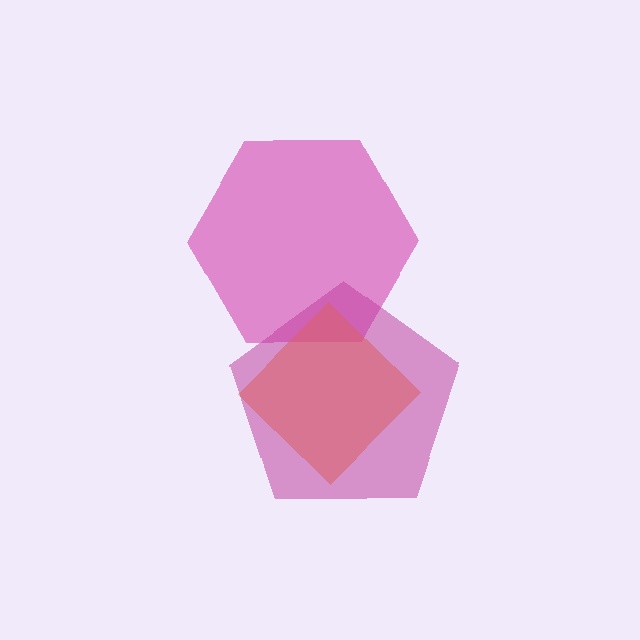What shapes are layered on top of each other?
The layered shapes are: a pink hexagon, an orange diamond, a magenta pentagon.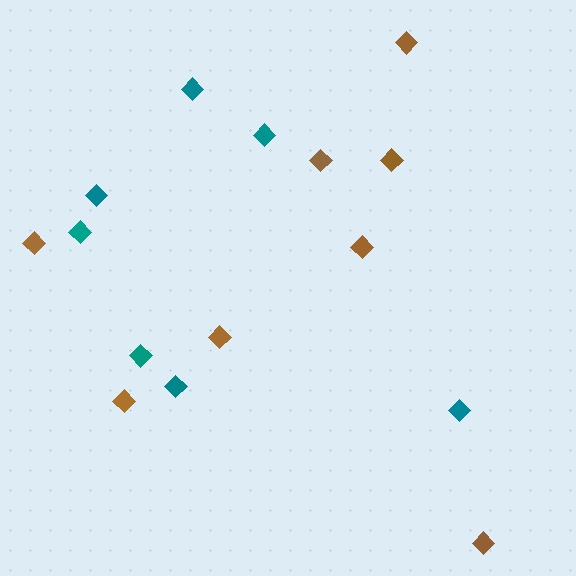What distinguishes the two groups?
There are 2 groups: one group of brown diamonds (8) and one group of teal diamonds (7).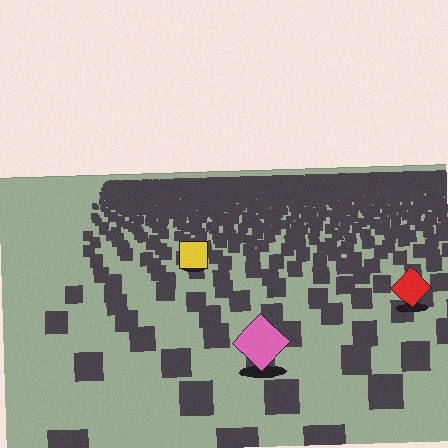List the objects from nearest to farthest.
From nearest to farthest: the pink diamond, the red diamond, the yellow square.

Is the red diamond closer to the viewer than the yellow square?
Yes. The red diamond is closer — you can tell from the texture gradient: the ground texture is coarser near it.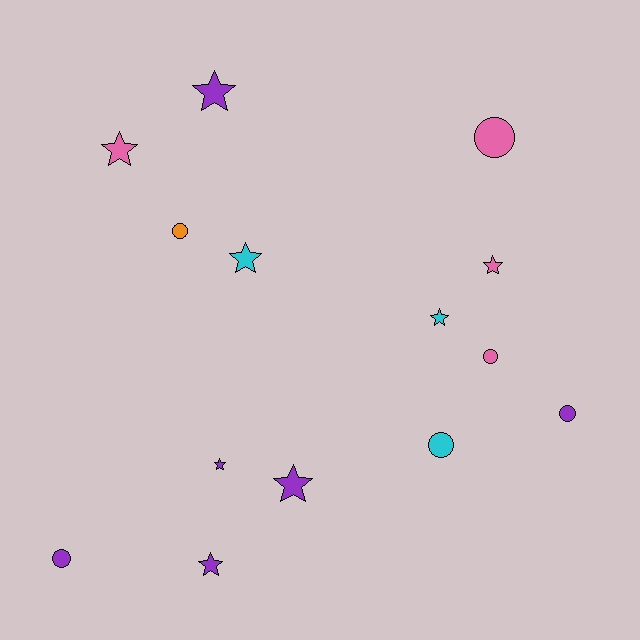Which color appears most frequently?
Purple, with 6 objects.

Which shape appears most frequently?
Star, with 8 objects.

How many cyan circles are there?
There is 1 cyan circle.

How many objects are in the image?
There are 14 objects.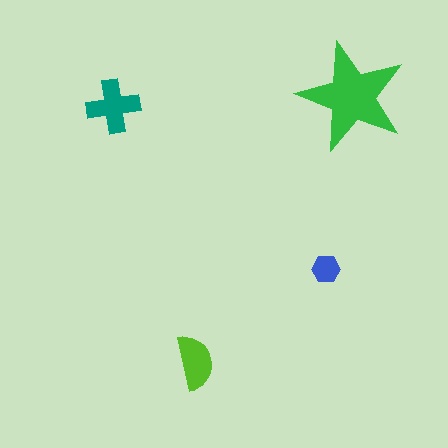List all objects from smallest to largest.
The blue hexagon, the lime semicircle, the teal cross, the green star.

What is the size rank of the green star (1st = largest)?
1st.